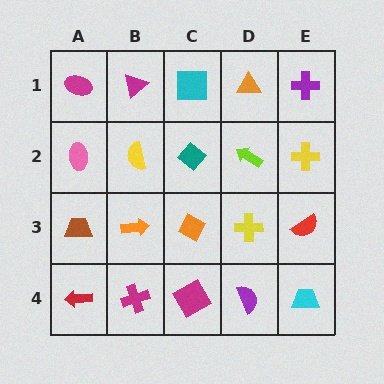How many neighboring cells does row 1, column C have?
3.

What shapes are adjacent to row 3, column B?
A yellow semicircle (row 2, column B), a magenta cross (row 4, column B), a brown trapezoid (row 3, column A), an orange diamond (row 3, column C).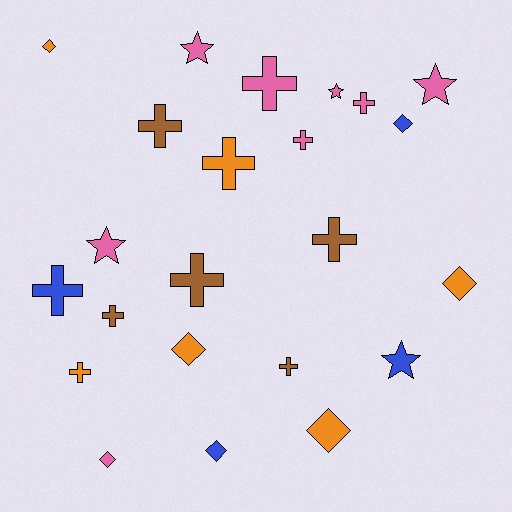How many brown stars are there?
There are no brown stars.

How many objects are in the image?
There are 23 objects.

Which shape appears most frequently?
Cross, with 11 objects.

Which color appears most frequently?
Pink, with 8 objects.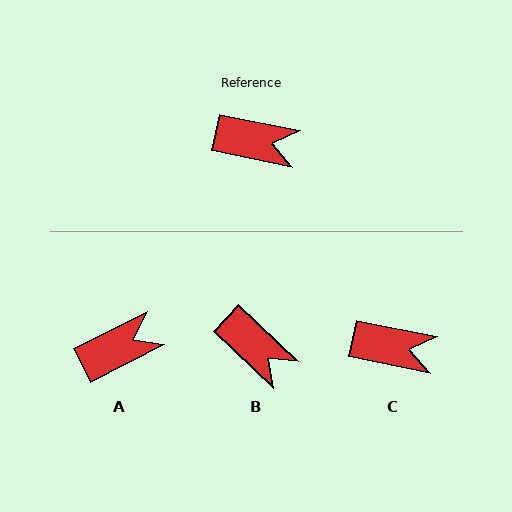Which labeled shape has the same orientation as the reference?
C.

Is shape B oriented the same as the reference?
No, it is off by about 32 degrees.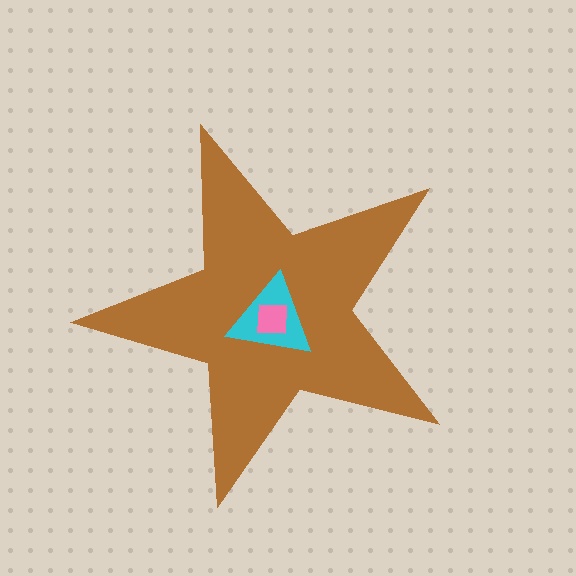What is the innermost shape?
The pink square.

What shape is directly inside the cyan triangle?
The pink square.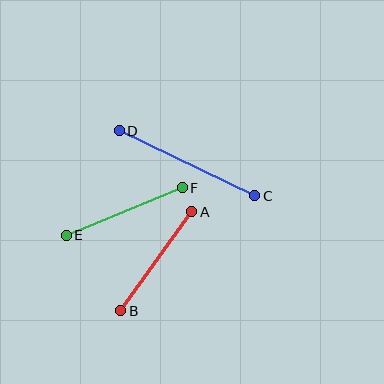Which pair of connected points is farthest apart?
Points C and D are farthest apart.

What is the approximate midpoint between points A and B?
The midpoint is at approximately (156, 261) pixels.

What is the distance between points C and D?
The distance is approximately 151 pixels.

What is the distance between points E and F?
The distance is approximately 126 pixels.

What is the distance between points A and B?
The distance is approximately 122 pixels.